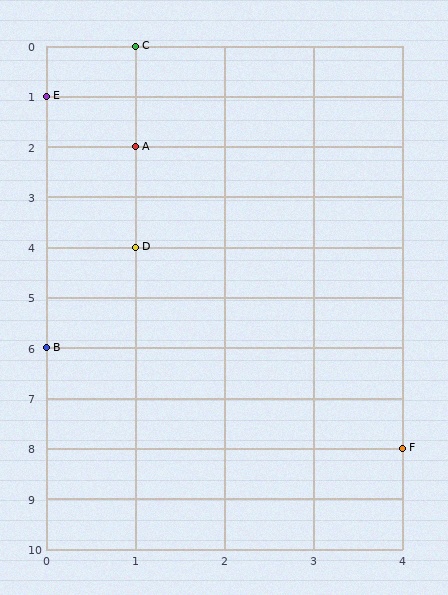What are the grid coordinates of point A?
Point A is at grid coordinates (1, 2).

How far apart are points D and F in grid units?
Points D and F are 3 columns and 4 rows apart (about 5.0 grid units diagonally).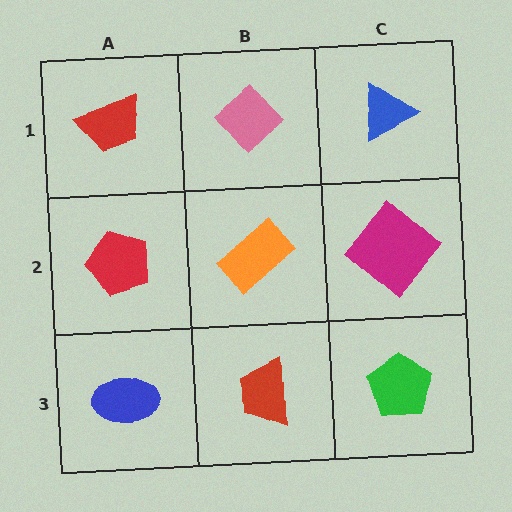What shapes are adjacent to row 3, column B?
An orange rectangle (row 2, column B), a blue ellipse (row 3, column A), a green pentagon (row 3, column C).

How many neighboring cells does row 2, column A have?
3.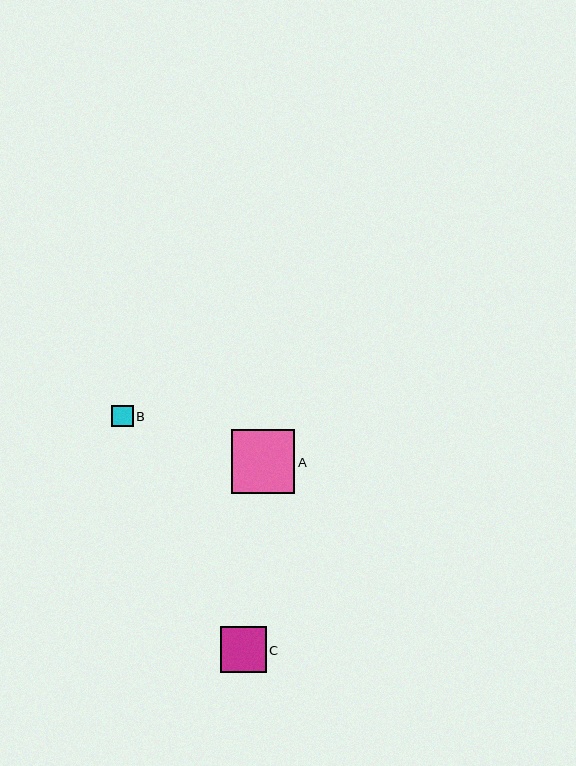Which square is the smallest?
Square B is the smallest with a size of approximately 21 pixels.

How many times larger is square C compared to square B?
Square C is approximately 2.2 times the size of square B.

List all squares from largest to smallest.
From largest to smallest: A, C, B.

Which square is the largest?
Square A is the largest with a size of approximately 63 pixels.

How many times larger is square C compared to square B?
Square C is approximately 2.2 times the size of square B.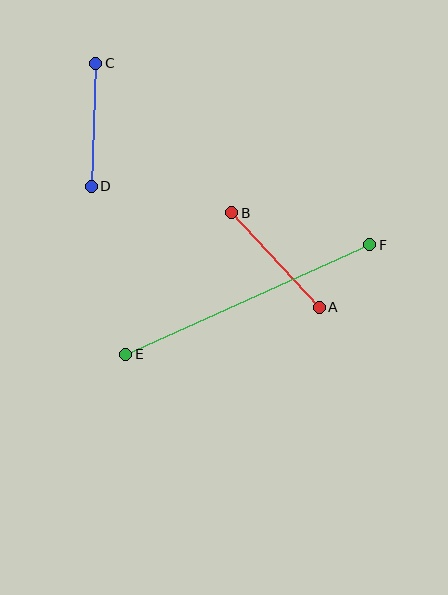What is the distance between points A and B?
The distance is approximately 129 pixels.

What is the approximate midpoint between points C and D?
The midpoint is at approximately (93, 125) pixels.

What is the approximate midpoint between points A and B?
The midpoint is at approximately (275, 260) pixels.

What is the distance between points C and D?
The distance is approximately 123 pixels.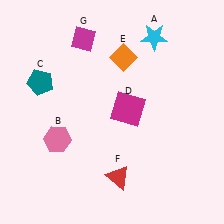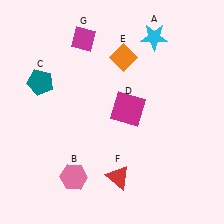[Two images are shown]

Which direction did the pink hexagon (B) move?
The pink hexagon (B) moved down.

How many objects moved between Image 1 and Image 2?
1 object moved between the two images.